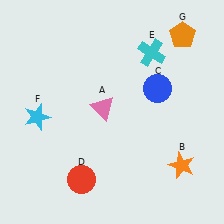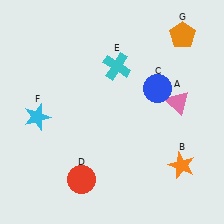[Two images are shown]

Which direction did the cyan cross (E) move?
The cyan cross (E) moved left.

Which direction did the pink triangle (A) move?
The pink triangle (A) moved right.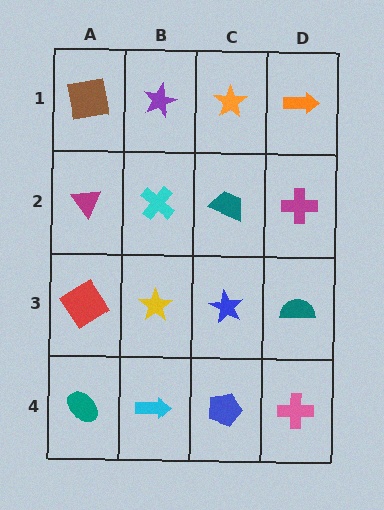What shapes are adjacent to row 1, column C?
A teal trapezoid (row 2, column C), a purple star (row 1, column B), an orange arrow (row 1, column D).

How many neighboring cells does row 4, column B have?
3.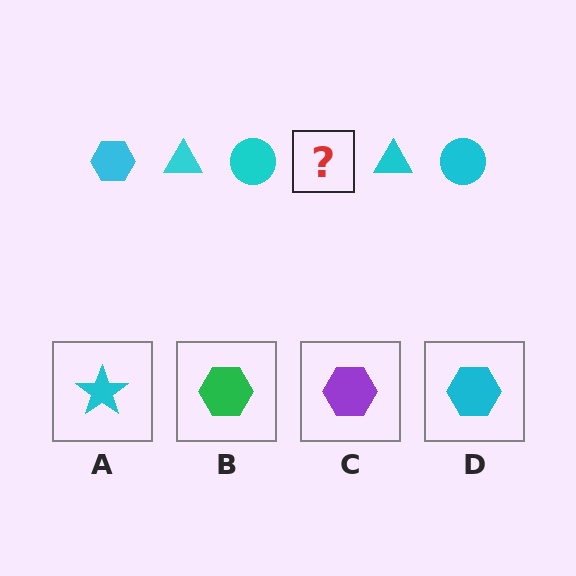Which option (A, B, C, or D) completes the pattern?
D.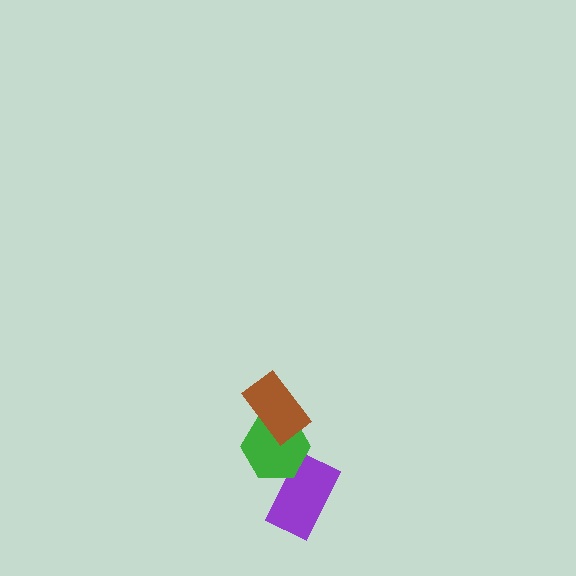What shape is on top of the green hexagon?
The brown rectangle is on top of the green hexagon.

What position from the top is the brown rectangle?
The brown rectangle is 1st from the top.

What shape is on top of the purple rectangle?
The green hexagon is on top of the purple rectangle.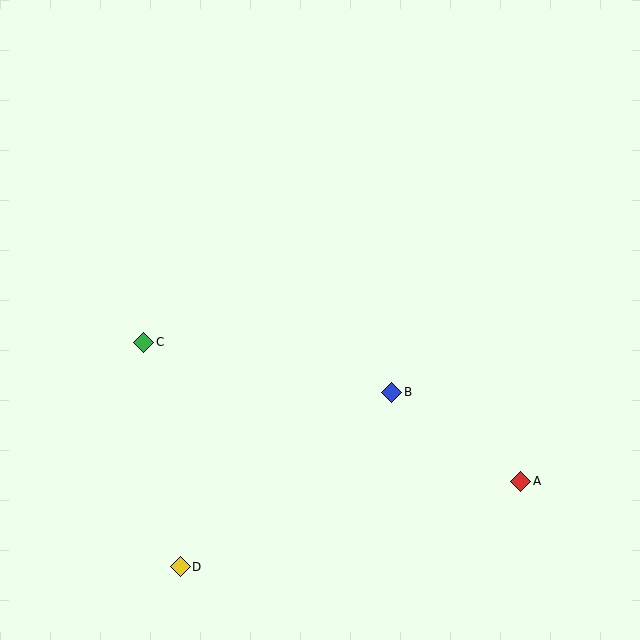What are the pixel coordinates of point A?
Point A is at (521, 481).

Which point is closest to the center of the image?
Point B at (392, 392) is closest to the center.